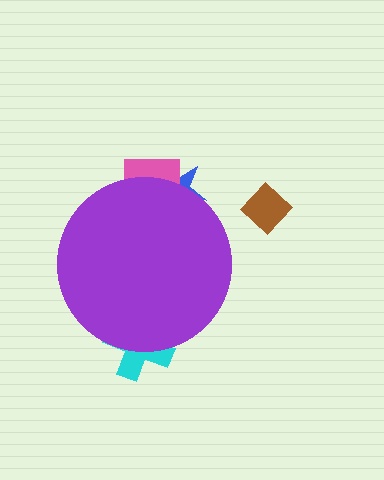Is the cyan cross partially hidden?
Yes, the cyan cross is partially hidden behind the purple circle.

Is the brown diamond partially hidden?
No, the brown diamond is fully visible.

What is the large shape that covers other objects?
A purple circle.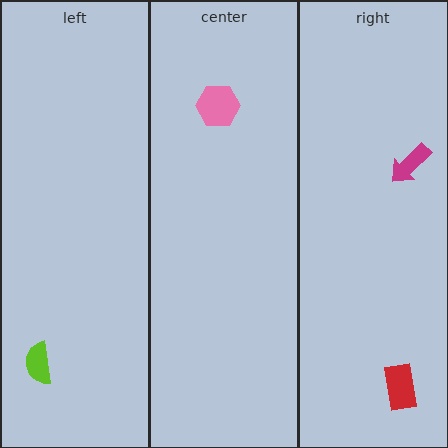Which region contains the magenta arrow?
The right region.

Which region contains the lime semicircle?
The left region.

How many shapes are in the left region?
1.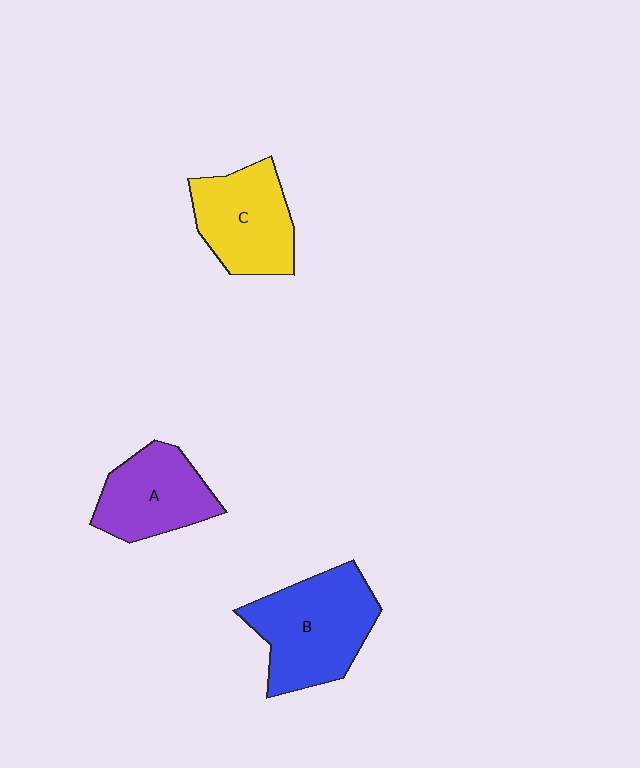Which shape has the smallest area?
Shape A (purple).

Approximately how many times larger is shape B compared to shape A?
Approximately 1.4 times.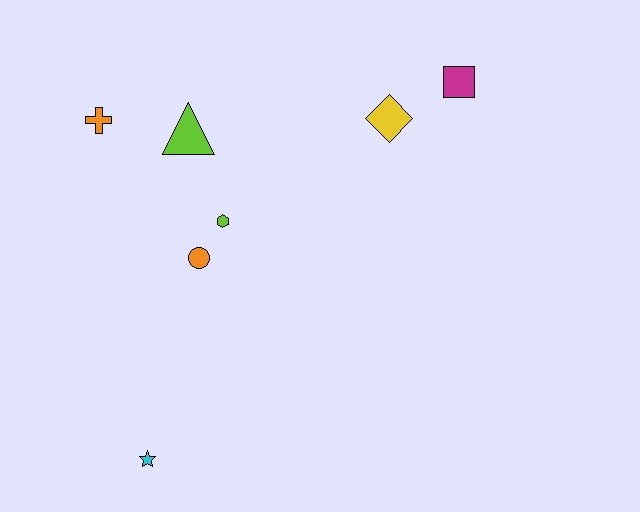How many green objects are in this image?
There are no green objects.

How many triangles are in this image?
There is 1 triangle.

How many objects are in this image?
There are 7 objects.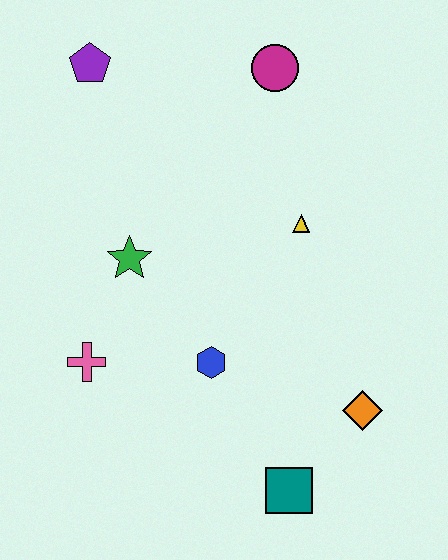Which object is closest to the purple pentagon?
The magenta circle is closest to the purple pentagon.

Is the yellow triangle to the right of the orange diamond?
No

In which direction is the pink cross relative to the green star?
The pink cross is below the green star.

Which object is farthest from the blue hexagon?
The purple pentagon is farthest from the blue hexagon.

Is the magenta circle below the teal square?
No